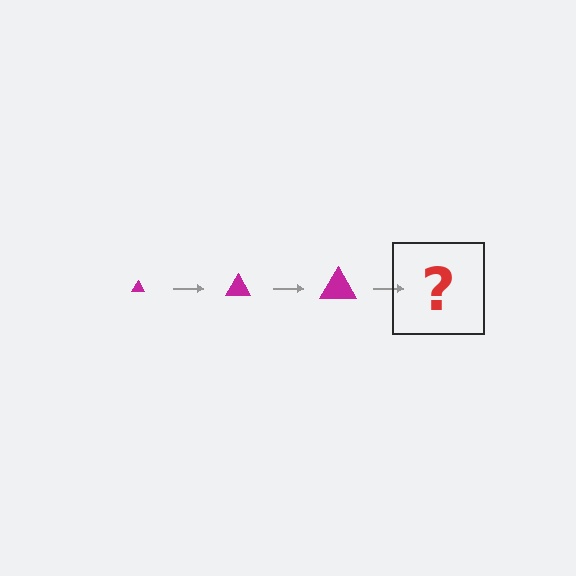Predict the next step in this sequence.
The next step is a magenta triangle, larger than the previous one.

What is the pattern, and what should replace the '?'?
The pattern is that the triangle gets progressively larger each step. The '?' should be a magenta triangle, larger than the previous one.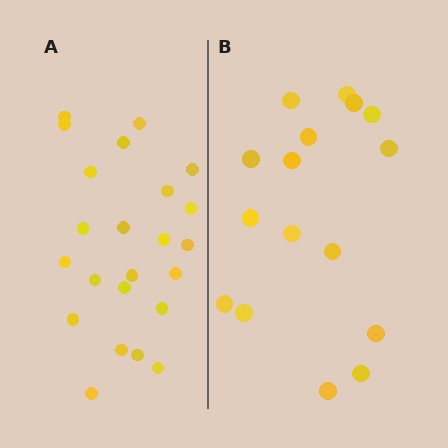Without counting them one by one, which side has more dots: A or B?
Region A (the left region) has more dots.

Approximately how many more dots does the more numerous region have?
Region A has roughly 8 or so more dots than region B.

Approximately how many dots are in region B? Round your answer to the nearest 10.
About 20 dots. (The exact count is 16, which rounds to 20.)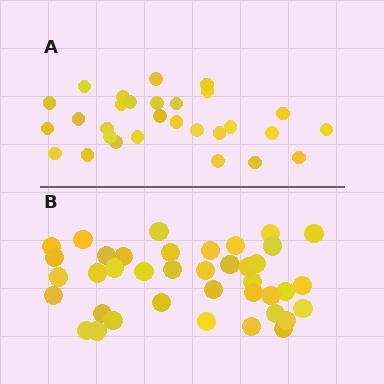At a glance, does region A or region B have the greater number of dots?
Region B (the bottom region) has more dots.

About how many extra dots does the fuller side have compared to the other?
Region B has roughly 10 or so more dots than region A.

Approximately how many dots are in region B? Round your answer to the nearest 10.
About 40 dots. (The exact count is 39, which rounds to 40.)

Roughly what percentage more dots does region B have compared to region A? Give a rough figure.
About 35% more.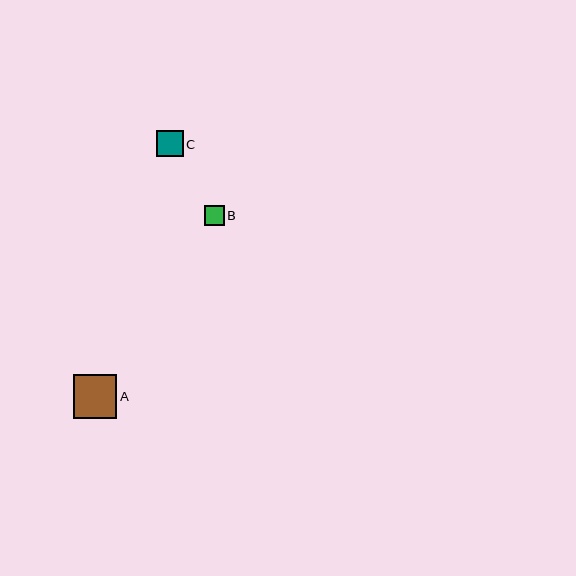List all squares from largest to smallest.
From largest to smallest: A, C, B.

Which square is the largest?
Square A is the largest with a size of approximately 43 pixels.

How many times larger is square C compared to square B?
Square C is approximately 1.3 times the size of square B.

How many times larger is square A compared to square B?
Square A is approximately 2.2 times the size of square B.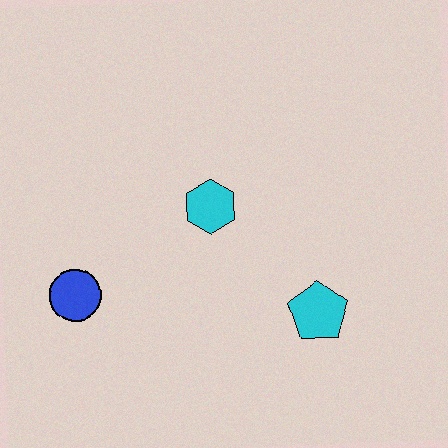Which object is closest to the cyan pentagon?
The cyan hexagon is closest to the cyan pentagon.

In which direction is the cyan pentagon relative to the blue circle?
The cyan pentagon is to the right of the blue circle.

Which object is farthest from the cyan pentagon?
The blue circle is farthest from the cyan pentagon.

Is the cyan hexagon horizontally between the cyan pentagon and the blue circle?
Yes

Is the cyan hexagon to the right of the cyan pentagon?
No